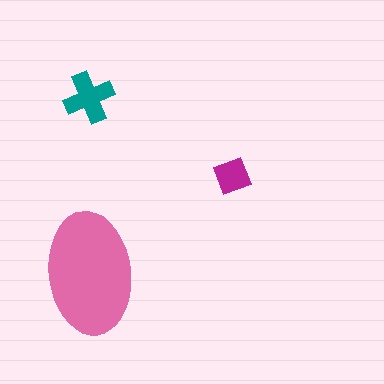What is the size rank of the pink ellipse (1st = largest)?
1st.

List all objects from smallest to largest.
The magenta diamond, the teal cross, the pink ellipse.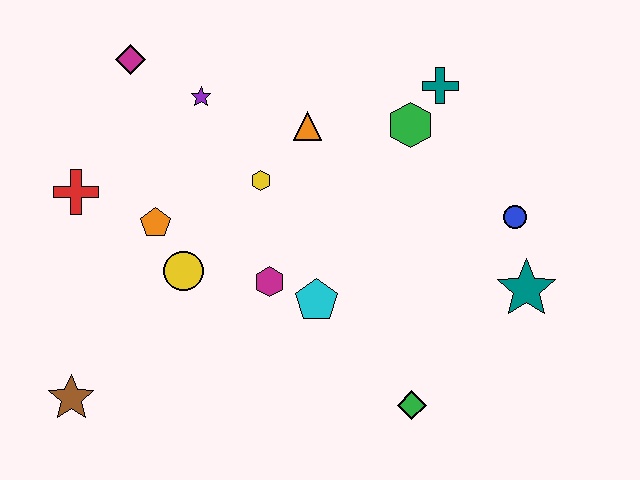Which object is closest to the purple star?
The magenta diamond is closest to the purple star.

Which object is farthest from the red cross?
The teal star is farthest from the red cross.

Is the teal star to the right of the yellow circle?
Yes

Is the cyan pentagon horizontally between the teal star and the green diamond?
No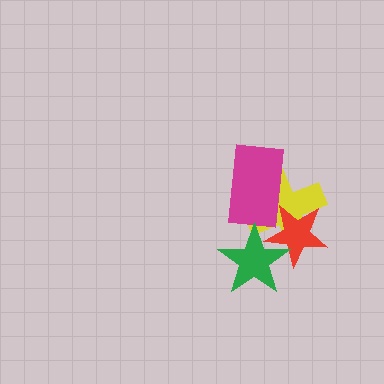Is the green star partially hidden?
No, no other shape covers it.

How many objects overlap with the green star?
2 objects overlap with the green star.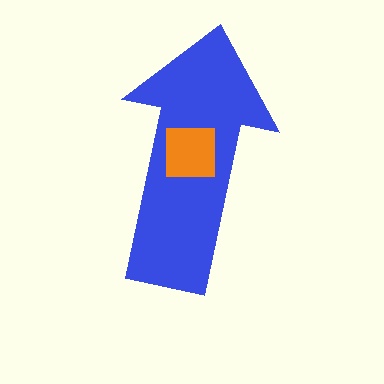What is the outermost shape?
The blue arrow.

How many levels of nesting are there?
2.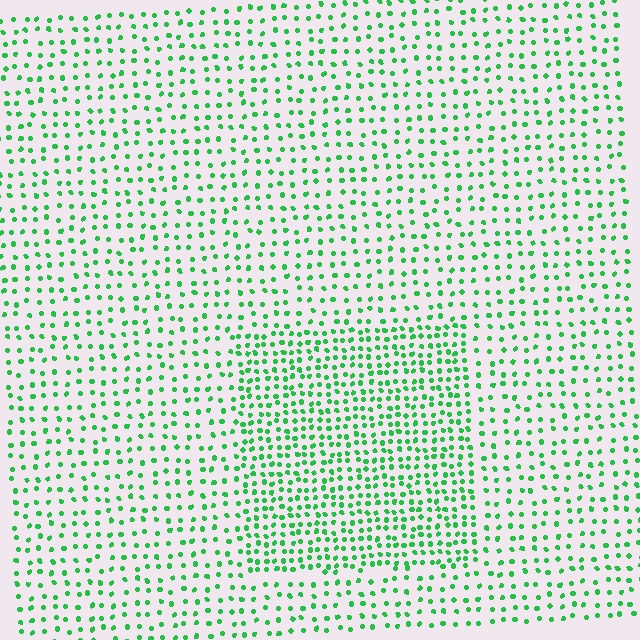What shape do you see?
I see a rectangle.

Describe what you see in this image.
The image contains small green elements arranged at two different densities. A rectangle-shaped region is visible where the elements are more densely packed than the surrounding area.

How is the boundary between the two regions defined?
The boundary is defined by a change in element density (approximately 1.9x ratio). All elements are the same color, size, and shape.